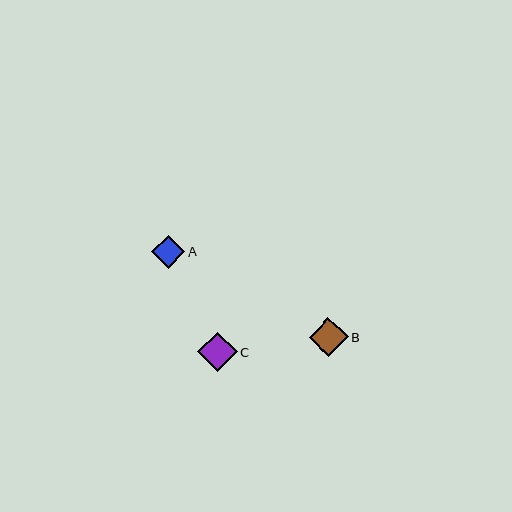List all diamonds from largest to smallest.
From largest to smallest: C, B, A.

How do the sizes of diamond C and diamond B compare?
Diamond C and diamond B are approximately the same size.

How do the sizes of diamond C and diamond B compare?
Diamond C and diamond B are approximately the same size.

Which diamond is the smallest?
Diamond A is the smallest with a size of approximately 33 pixels.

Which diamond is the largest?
Diamond C is the largest with a size of approximately 39 pixels.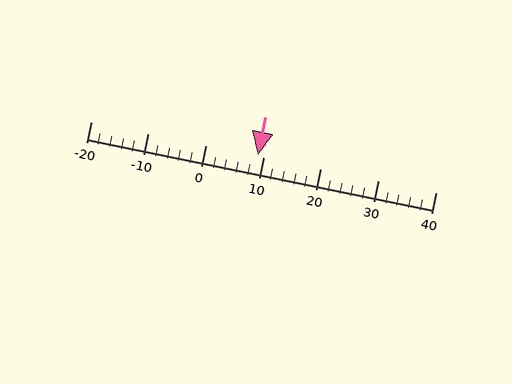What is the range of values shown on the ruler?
The ruler shows values from -20 to 40.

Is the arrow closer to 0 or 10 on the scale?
The arrow is closer to 10.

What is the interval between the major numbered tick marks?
The major tick marks are spaced 10 units apart.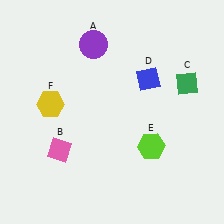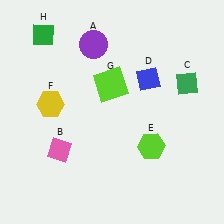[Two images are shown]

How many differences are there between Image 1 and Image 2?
There are 2 differences between the two images.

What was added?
A lime square (G), a green diamond (H) were added in Image 2.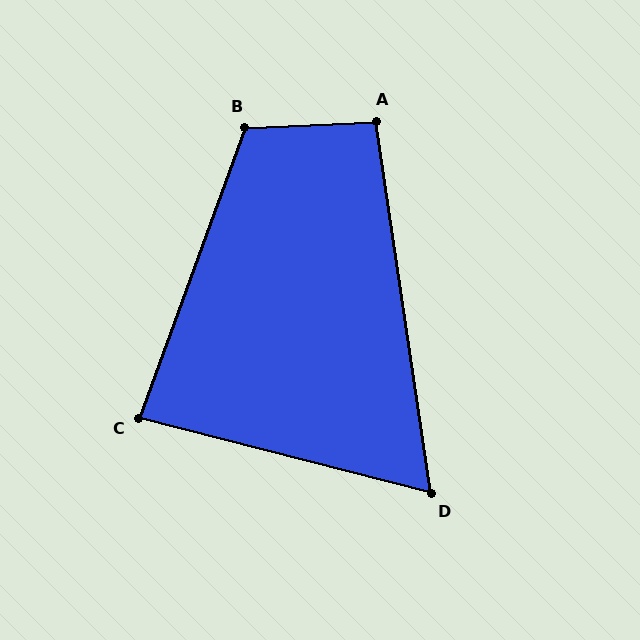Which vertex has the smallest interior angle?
D, at approximately 67 degrees.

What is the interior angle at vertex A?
Approximately 96 degrees (obtuse).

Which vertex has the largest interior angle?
B, at approximately 113 degrees.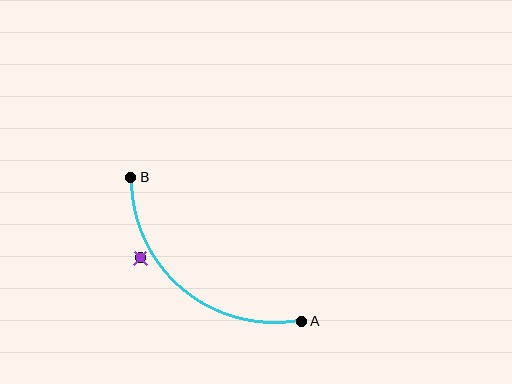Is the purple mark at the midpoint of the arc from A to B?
No — the purple mark does not lie on the arc at all. It sits slightly outside the curve.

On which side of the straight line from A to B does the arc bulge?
The arc bulges below and to the left of the straight line connecting A and B.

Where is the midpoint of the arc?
The arc midpoint is the point on the curve farthest from the straight line joining A and B. It sits below and to the left of that line.